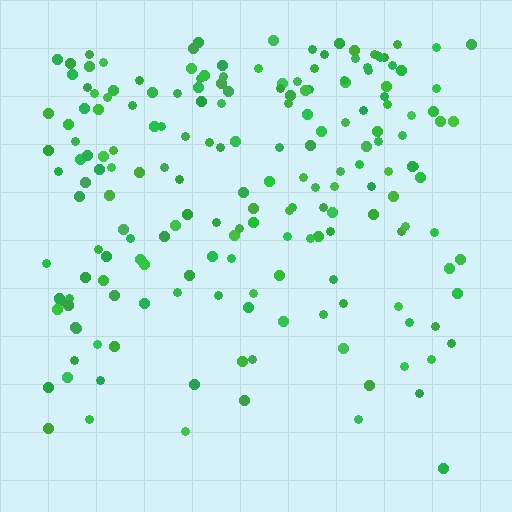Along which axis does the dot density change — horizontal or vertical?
Vertical.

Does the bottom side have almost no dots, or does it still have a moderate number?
Still a moderate number, just noticeably fewer than the top.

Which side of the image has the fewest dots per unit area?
The bottom.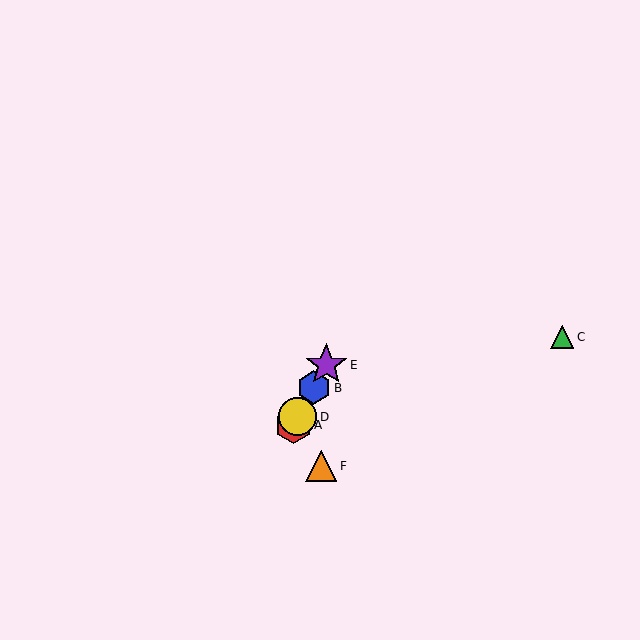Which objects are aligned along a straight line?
Objects A, B, D, E are aligned along a straight line.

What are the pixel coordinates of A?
Object A is at (293, 425).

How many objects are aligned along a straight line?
4 objects (A, B, D, E) are aligned along a straight line.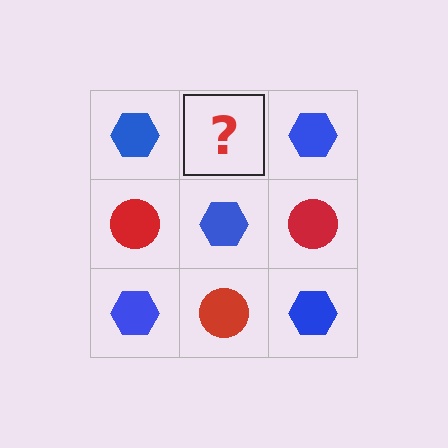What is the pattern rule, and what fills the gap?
The rule is that it alternates blue hexagon and red circle in a checkerboard pattern. The gap should be filled with a red circle.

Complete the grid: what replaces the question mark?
The question mark should be replaced with a red circle.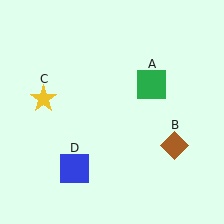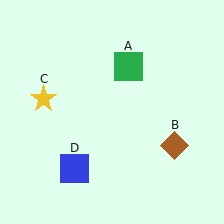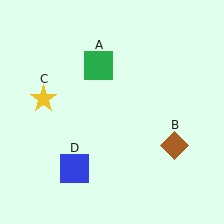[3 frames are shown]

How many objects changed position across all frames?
1 object changed position: green square (object A).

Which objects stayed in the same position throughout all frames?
Brown diamond (object B) and yellow star (object C) and blue square (object D) remained stationary.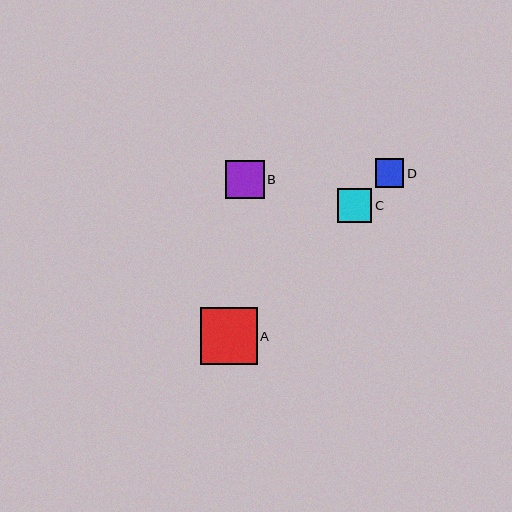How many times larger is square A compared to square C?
Square A is approximately 1.6 times the size of square C.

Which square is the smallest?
Square D is the smallest with a size of approximately 28 pixels.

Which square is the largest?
Square A is the largest with a size of approximately 57 pixels.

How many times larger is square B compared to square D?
Square B is approximately 1.4 times the size of square D.